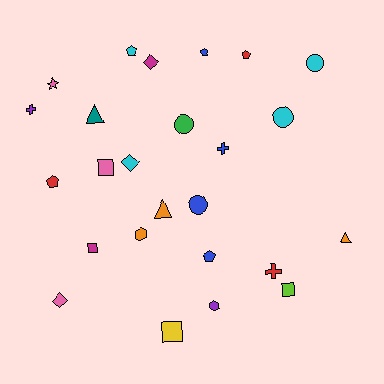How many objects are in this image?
There are 25 objects.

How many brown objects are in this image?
There are no brown objects.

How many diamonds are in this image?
There are 3 diamonds.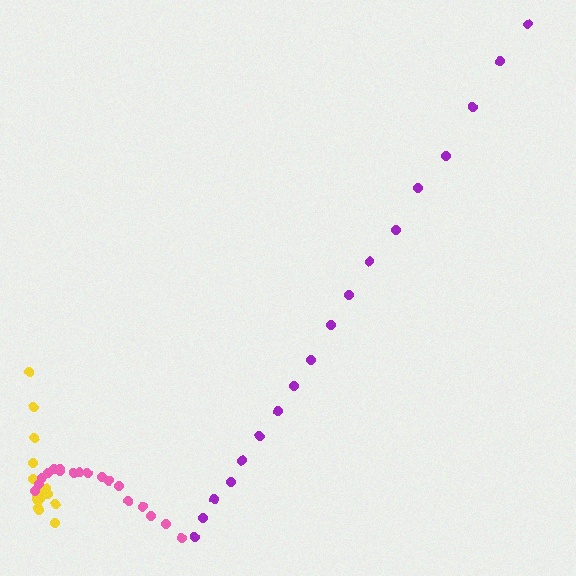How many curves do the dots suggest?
There are 3 distinct paths.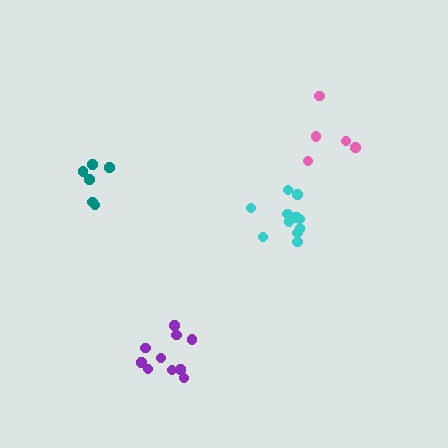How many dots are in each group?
Group 1: 5 dots, Group 2: 11 dots, Group 3: 6 dots, Group 4: 10 dots (32 total).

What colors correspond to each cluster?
The clusters are colored: pink, cyan, teal, purple.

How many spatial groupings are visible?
There are 4 spatial groupings.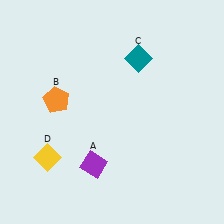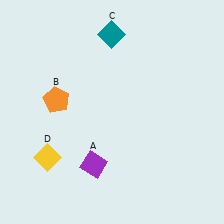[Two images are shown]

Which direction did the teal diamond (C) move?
The teal diamond (C) moved left.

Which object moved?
The teal diamond (C) moved left.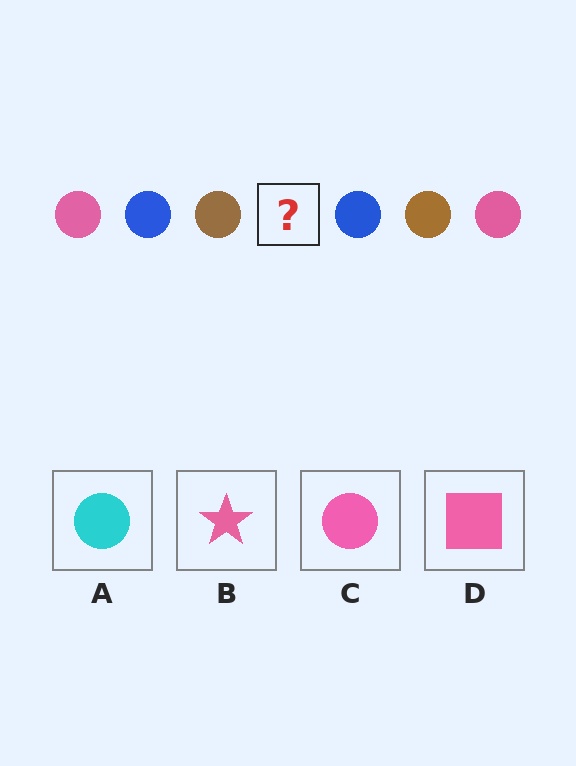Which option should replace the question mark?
Option C.